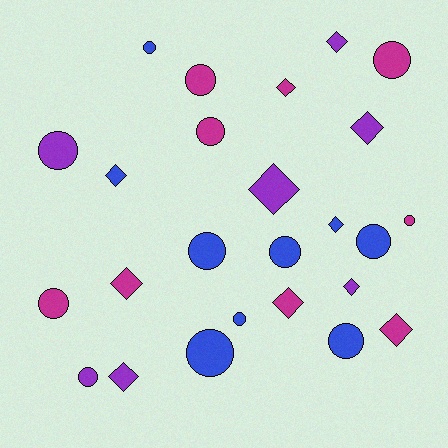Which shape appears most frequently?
Circle, with 14 objects.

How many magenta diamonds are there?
There are 4 magenta diamonds.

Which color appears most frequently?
Blue, with 9 objects.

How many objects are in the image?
There are 25 objects.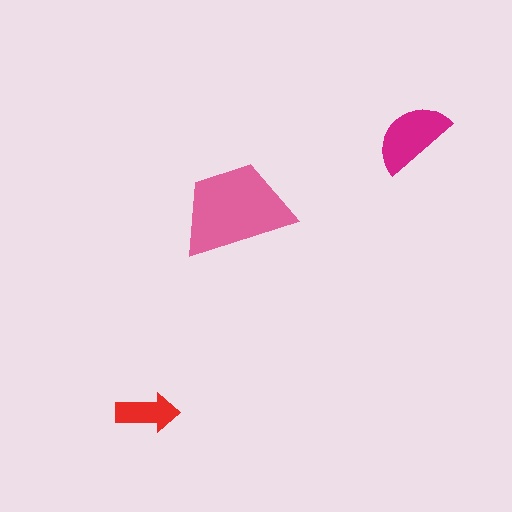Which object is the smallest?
The red arrow.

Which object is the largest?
The pink trapezoid.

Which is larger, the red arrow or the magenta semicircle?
The magenta semicircle.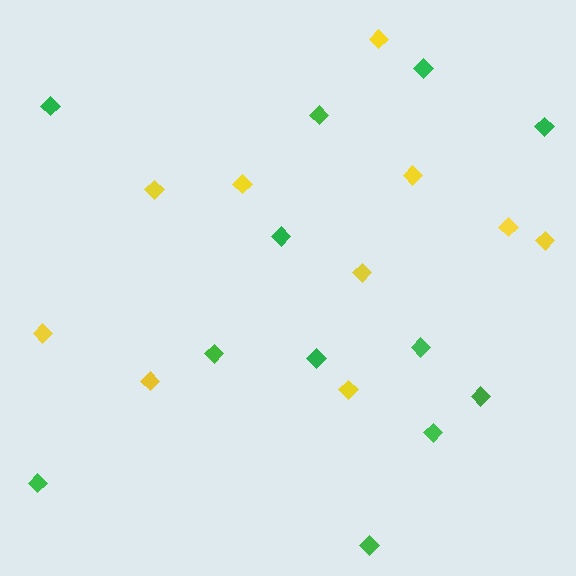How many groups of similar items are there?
There are 2 groups: one group of green diamonds (12) and one group of yellow diamonds (10).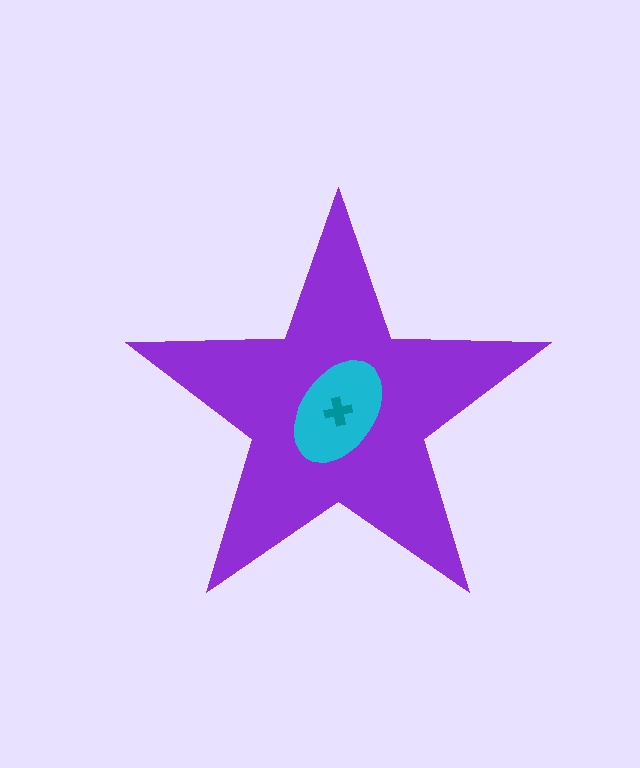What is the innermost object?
The teal cross.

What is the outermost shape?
The purple star.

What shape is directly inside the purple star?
The cyan ellipse.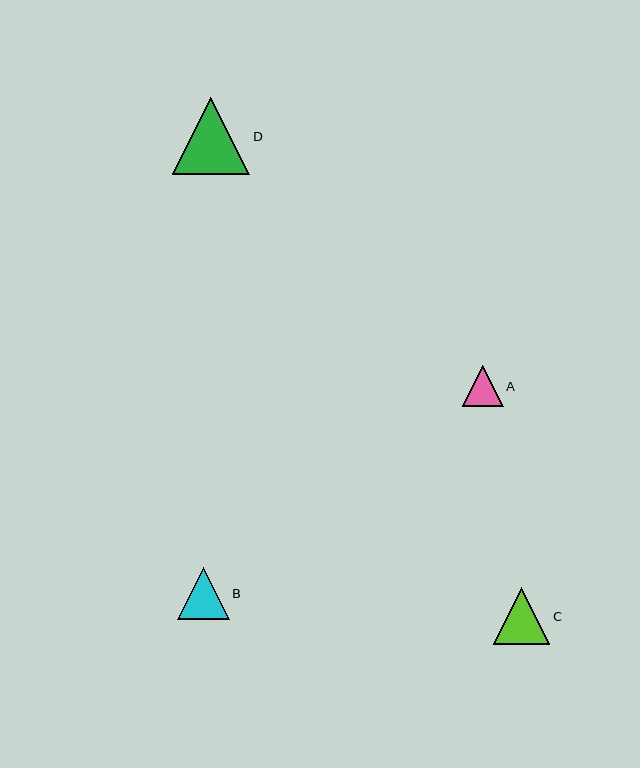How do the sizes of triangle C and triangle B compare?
Triangle C and triangle B are approximately the same size.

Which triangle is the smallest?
Triangle A is the smallest with a size of approximately 41 pixels.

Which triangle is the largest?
Triangle D is the largest with a size of approximately 78 pixels.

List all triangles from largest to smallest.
From largest to smallest: D, C, B, A.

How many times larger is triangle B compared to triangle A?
Triangle B is approximately 1.3 times the size of triangle A.